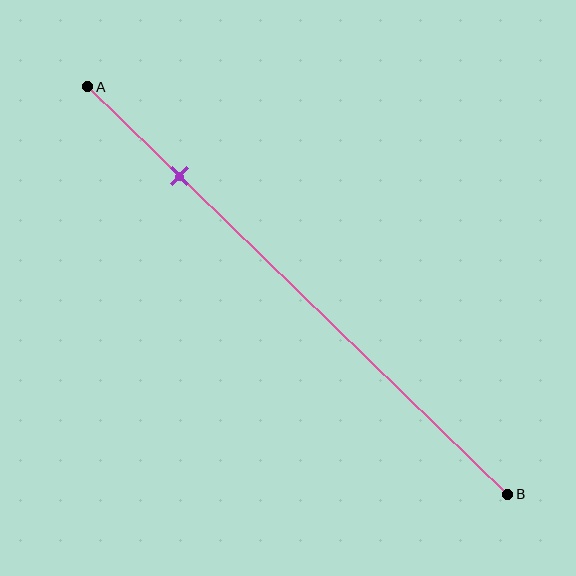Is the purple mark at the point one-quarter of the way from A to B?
No, the mark is at about 20% from A, not at the 25% one-quarter point.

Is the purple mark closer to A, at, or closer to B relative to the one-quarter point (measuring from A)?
The purple mark is closer to point A than the one-quarter point of segment AB.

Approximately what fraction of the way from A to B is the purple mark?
The purple mark is approximately 20% of the way from A to B.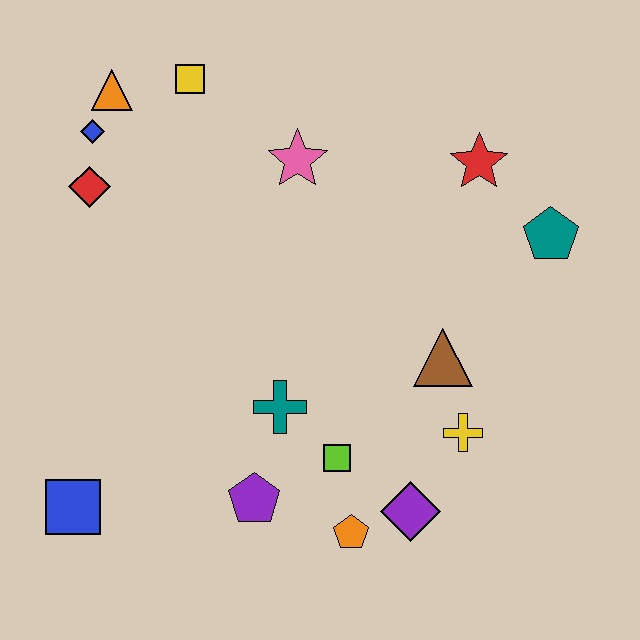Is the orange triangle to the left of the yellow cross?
Yes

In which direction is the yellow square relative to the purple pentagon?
The yellow square is above the purple pentagon.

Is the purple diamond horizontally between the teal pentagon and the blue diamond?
Yes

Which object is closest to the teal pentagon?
The red star is closest to the teal pentagon.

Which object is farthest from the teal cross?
The orange triangle is farthest from the teal cross.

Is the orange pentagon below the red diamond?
Yes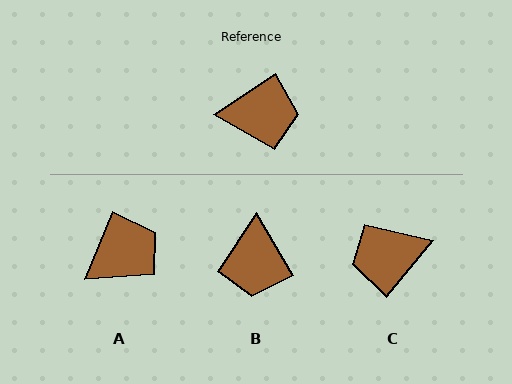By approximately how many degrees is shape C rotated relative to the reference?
Approximately 163 degrees clockwise.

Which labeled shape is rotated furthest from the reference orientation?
C, about 163 degrees away.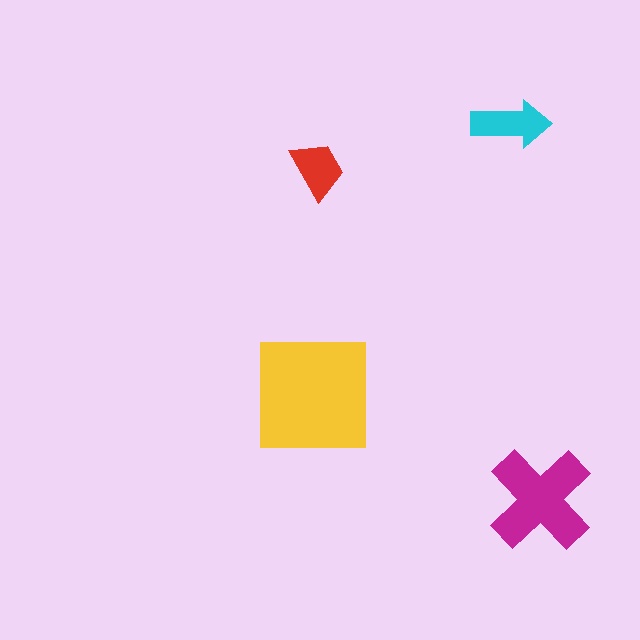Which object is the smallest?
The red trapezoid.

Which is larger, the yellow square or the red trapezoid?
The yellow square.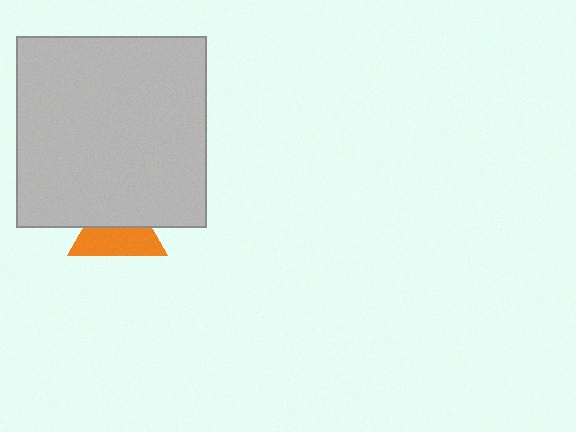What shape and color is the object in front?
The object in front is a light gray square.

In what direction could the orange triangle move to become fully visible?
The orange triangle could move down. That would shift it out from behind the light gray square entirely.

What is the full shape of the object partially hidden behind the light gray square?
The partially hidden object is an orange triangle.